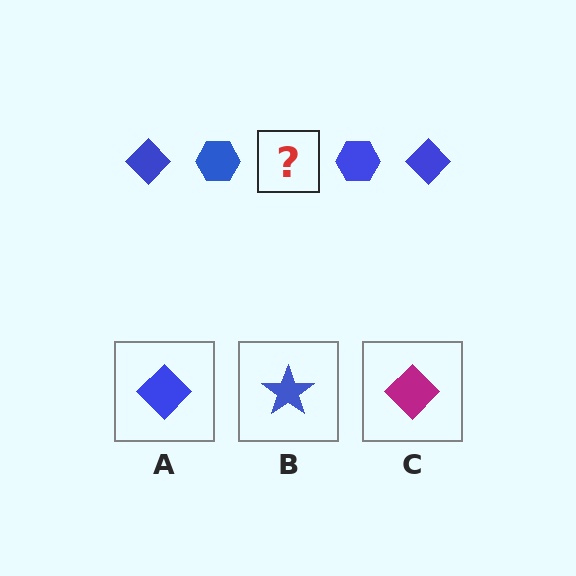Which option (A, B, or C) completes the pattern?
A.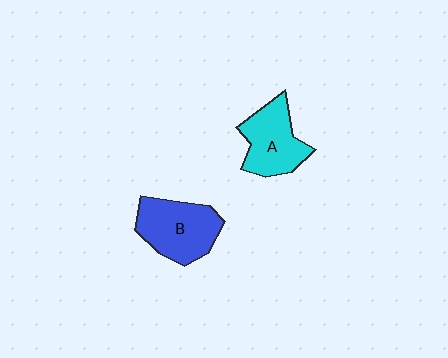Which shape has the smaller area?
Shape A (cyan).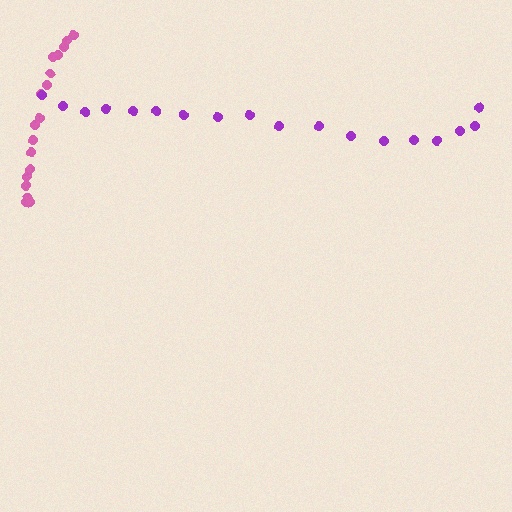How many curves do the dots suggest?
There are 2 distinct paths.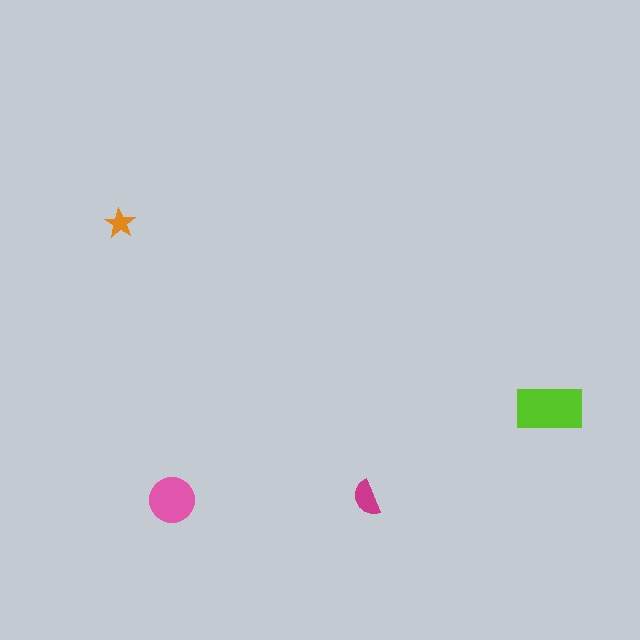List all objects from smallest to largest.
The orange star, the magenta semicircle, the pink circle, the lime rectangle.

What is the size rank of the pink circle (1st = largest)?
2nd.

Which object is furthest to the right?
The lime rectangle is rightmost.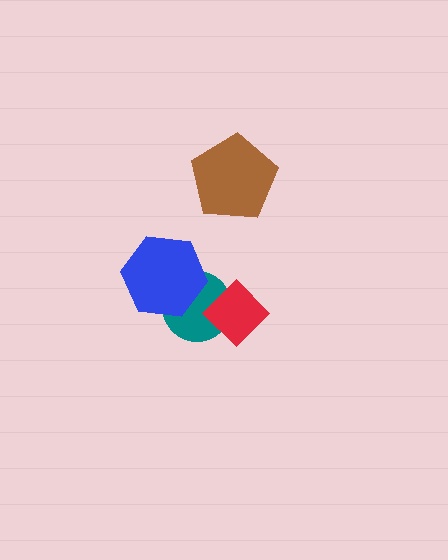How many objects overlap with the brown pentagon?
0 objects overlap with the brown pentagon.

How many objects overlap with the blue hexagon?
1 object overlaps with the blue hexagon.